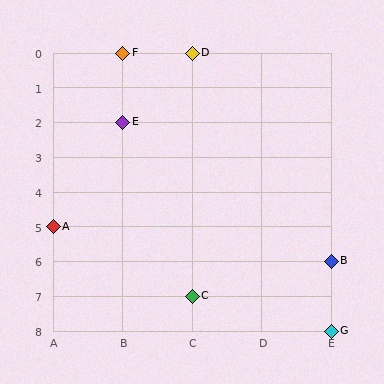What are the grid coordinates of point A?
Point A is at grid coordinates (A, 5).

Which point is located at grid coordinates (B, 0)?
Point F is at (B, 0).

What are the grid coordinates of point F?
Point F is at grid coordinates (B, 0).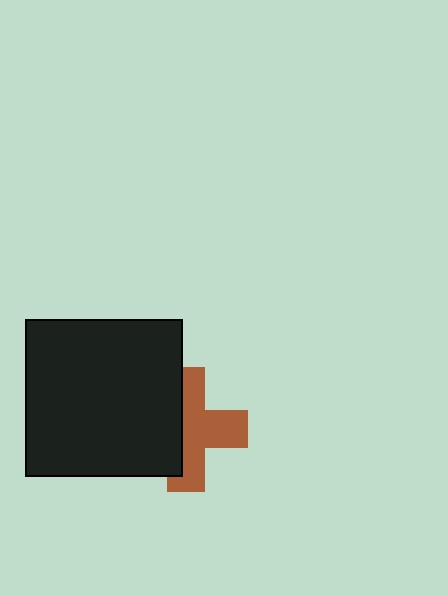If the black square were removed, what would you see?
You would see the complete brown cross.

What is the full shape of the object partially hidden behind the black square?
The partially hidden object is a brown cross.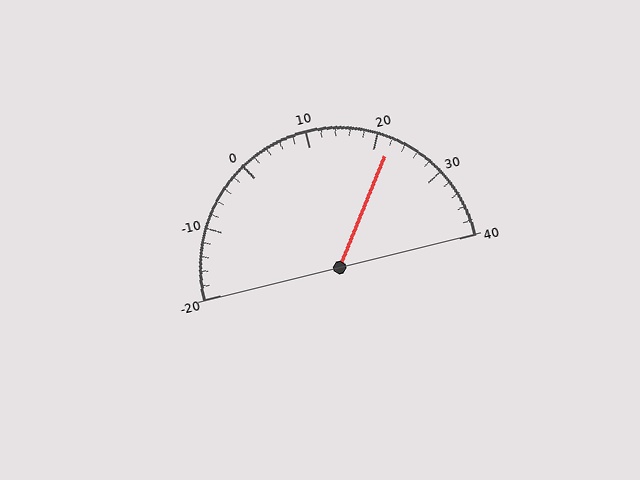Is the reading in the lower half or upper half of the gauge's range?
The reading is in the upper half of the range (-20 to 40).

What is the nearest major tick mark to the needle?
The nearest major tick mark is 20.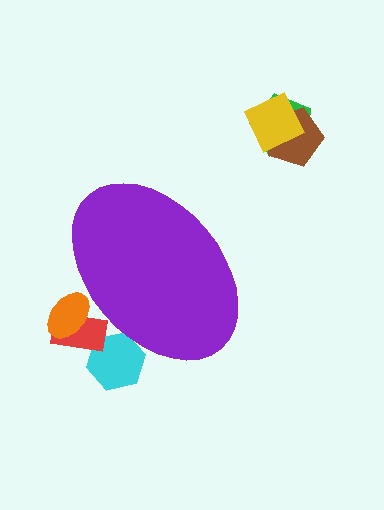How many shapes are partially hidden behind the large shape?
3 shapes are partially hidden.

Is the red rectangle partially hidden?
Yes, the red rectangle is partially hidden behind the purple ellipse.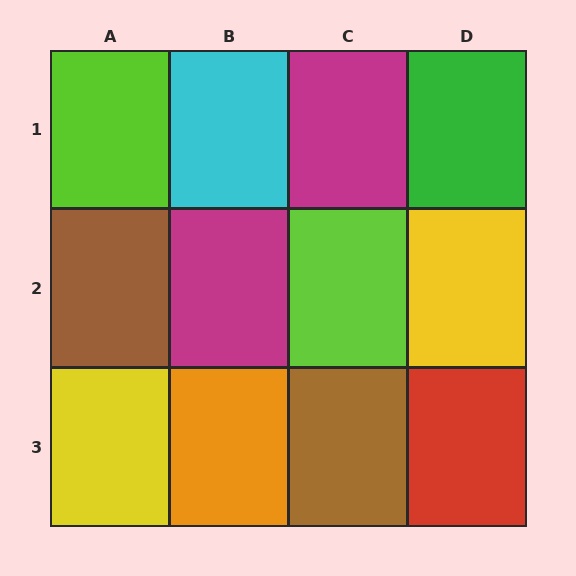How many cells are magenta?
2 cells are magenta.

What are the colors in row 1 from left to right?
Lime, cyan, magenta, green.